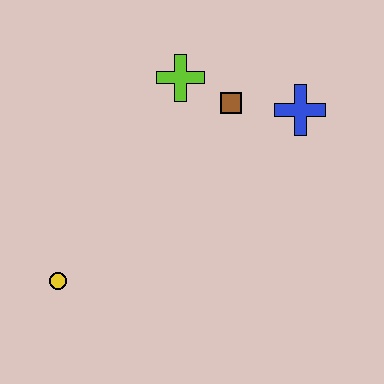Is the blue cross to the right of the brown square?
Yes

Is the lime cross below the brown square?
No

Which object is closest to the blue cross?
The brown square is closest to the blue cross.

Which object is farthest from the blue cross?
The yellow circle is farthest from the blue cross.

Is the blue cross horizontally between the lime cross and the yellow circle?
No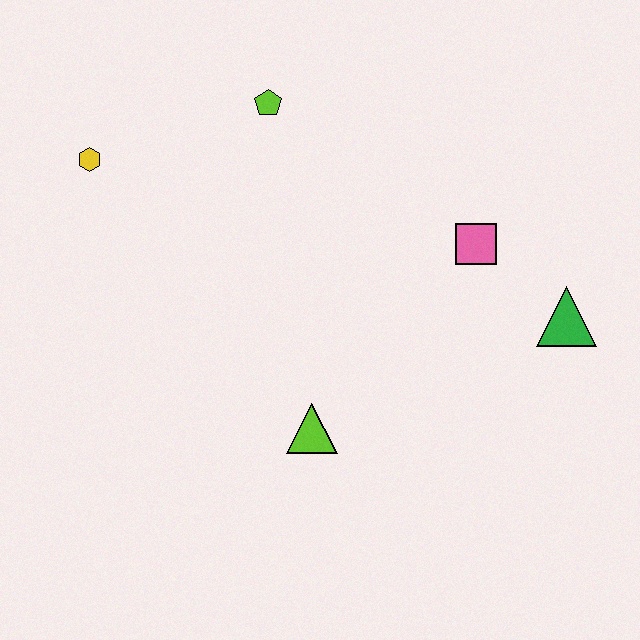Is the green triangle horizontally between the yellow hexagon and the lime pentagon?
No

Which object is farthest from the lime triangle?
The yellow hexagon is farthest from the lime triangle.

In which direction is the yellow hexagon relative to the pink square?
The yellow hexagon is to the left of the pink square.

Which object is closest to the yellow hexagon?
The lime pentagon is closest to the yellow hexagon.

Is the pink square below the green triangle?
No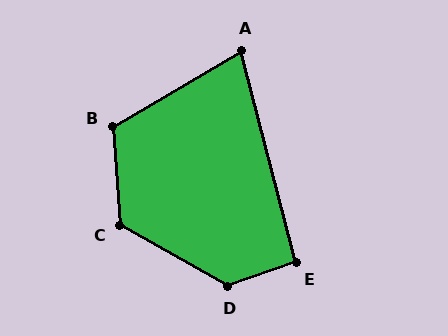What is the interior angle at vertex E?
Approximately 95 degrees (obtuse).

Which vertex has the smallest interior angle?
A, at approximately 74 degrees.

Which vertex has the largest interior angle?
D, at approximately 131 degrees.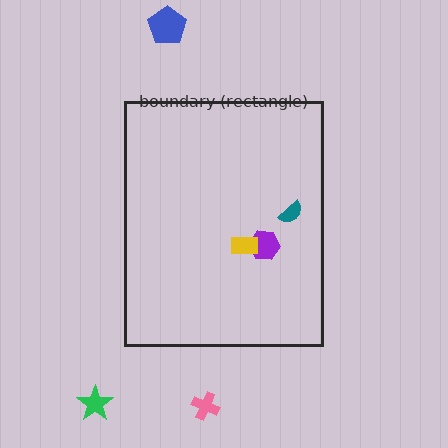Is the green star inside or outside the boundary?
Outside.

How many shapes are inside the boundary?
3 inside, 3 outside.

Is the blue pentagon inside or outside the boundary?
Outside.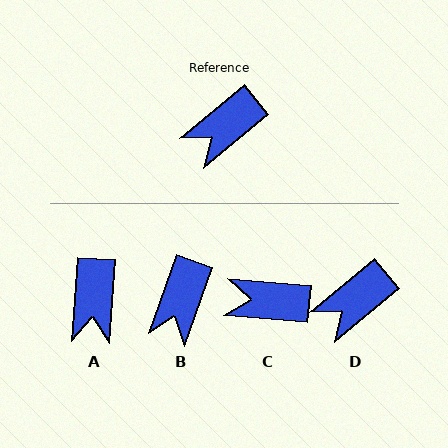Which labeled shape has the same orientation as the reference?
D.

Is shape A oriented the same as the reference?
No, it is off by about 47 degrees.